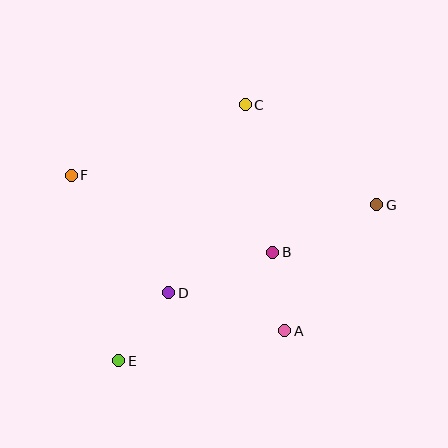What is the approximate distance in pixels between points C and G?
The distance between C and G is approximately 165 pixels.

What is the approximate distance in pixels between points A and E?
The distance between A and E is approximately 169 pixels.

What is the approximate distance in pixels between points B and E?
The distance between B and E is approximately 189 pixels.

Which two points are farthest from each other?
Points F and G are farthest from each other.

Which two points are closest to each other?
Points A and B are closest to each other.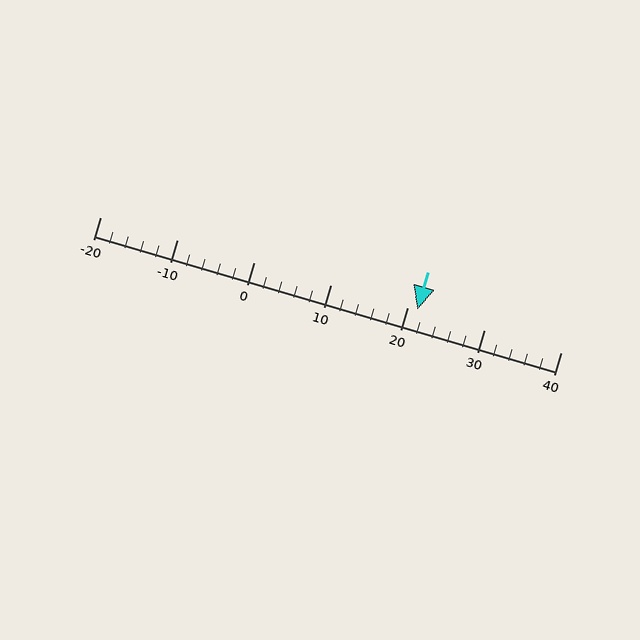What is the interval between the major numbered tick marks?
The major tick marks are spaced 10 units apart.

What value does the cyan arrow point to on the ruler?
The cyan arrow points to approximately 21.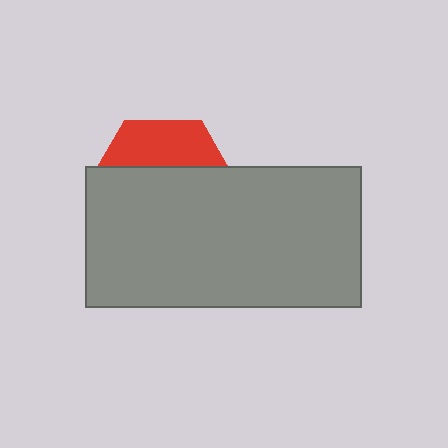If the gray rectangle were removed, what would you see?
You would see the complete red hexagon.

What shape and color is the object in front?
The object in front is a gray rectangle.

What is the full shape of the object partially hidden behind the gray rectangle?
The partially hidden object is a red hexagon.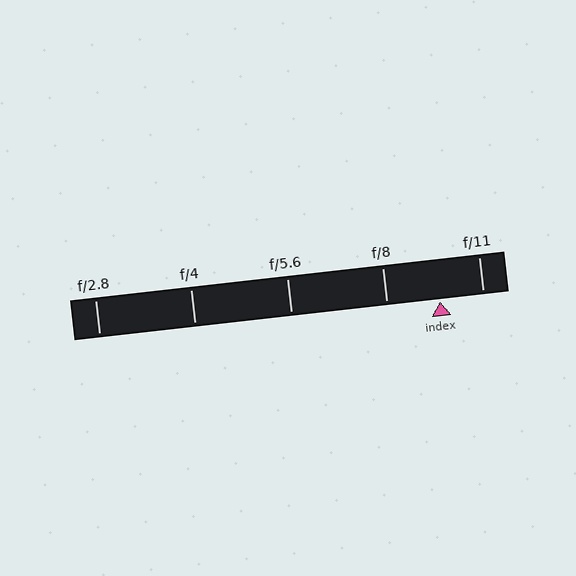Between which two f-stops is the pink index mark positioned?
The index mark is between f/8 and f/11.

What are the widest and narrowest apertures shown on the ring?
The widest aperture shown is f/2.8 and the narrowest is f/11.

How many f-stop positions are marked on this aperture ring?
There are 5 f-stop positions marked.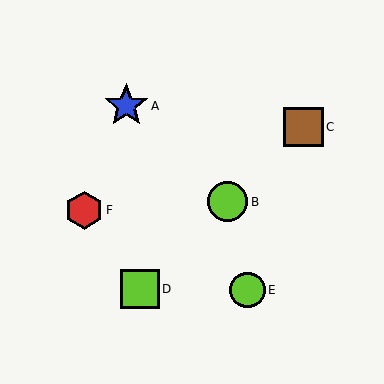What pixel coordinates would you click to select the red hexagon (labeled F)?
Click at (84, 210) to select the red hexagon F.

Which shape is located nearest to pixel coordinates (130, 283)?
The lime square (labeled D) at (140, 289) is nearest to that location.